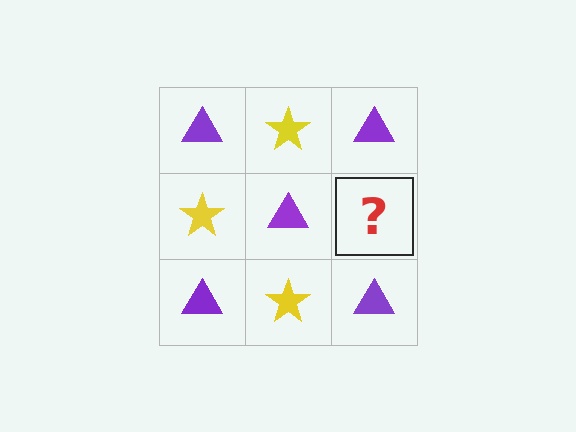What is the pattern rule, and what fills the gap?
The rule is that it alternates purple triangle and yellow star in a checkerboard pattern. The gap should be filled with a yellow star.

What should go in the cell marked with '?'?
The missing cell should contain a yellow star.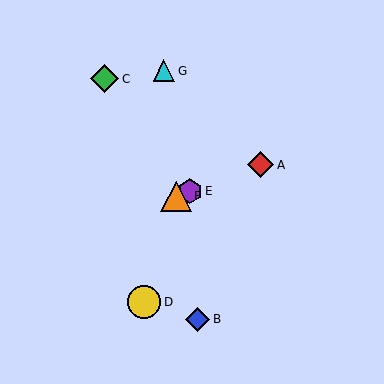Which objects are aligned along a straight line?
Objects A, E, F are aligned along a straight line.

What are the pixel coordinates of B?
Object B is at (197, 319).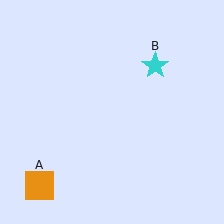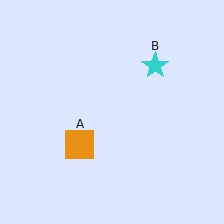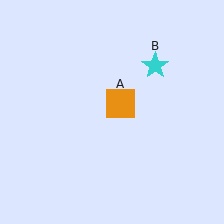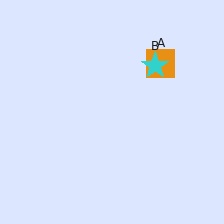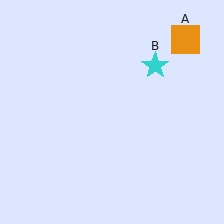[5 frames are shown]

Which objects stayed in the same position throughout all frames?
Cyan star (object B) remained stationary.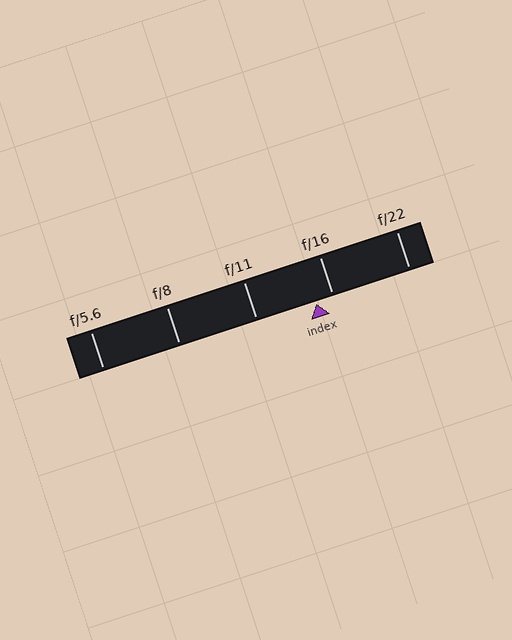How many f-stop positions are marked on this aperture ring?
There are 5 f-stop positions marked.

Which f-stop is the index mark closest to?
The index mark is closest to f/16.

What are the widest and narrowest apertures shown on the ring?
The widest aperture shown is f/5.6 and the narrowest is f/22.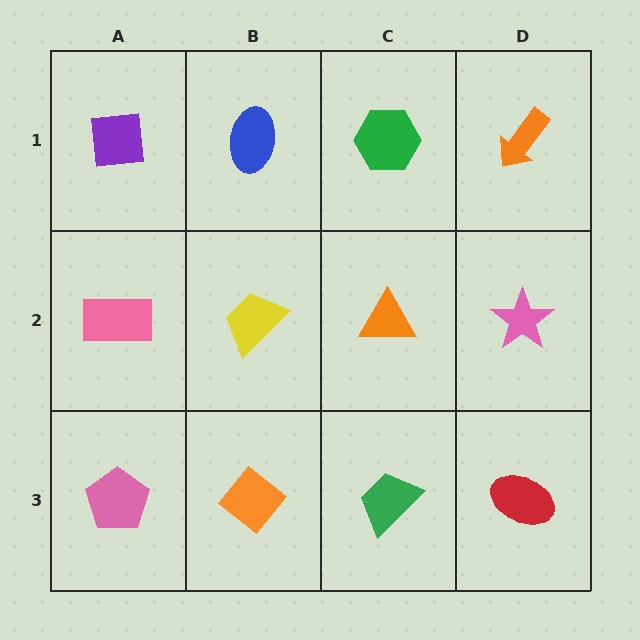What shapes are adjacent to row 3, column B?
A yellow trapezoid (row 2, column B), a pink pentagon (row 3, column A), a green trapezoid (row 3, column C).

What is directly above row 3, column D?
A pink star.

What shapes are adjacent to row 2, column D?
An orange arrow (row 1, column D), a red ellipse (row 3, column D), an orange triangle (row 2, column C).